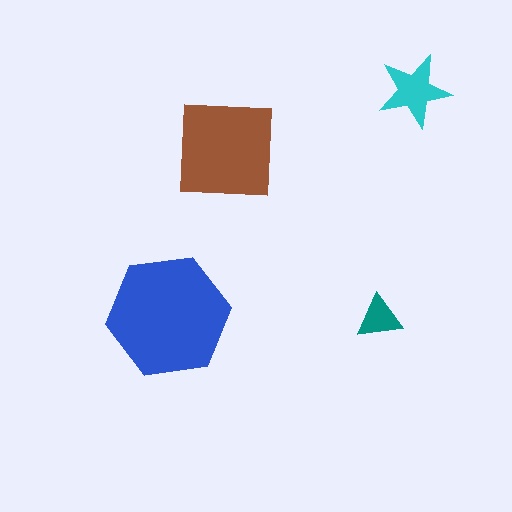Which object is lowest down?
The teal triangle is bottommost.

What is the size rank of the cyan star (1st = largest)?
3rd.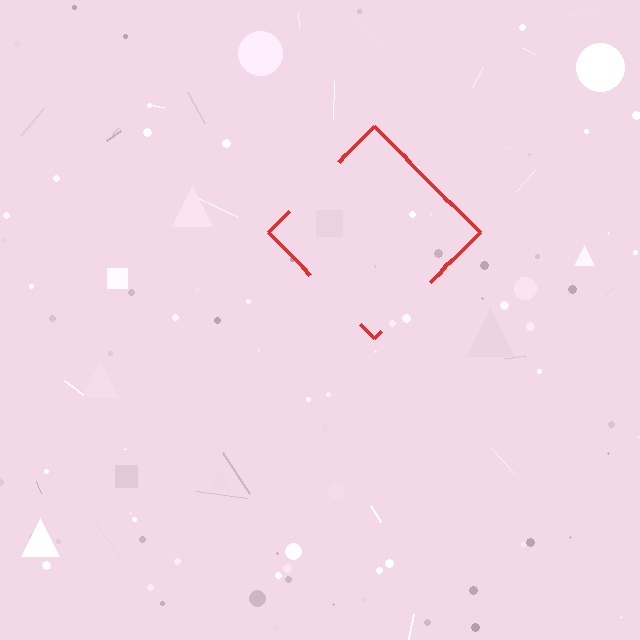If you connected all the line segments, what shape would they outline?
They would outline a diamond.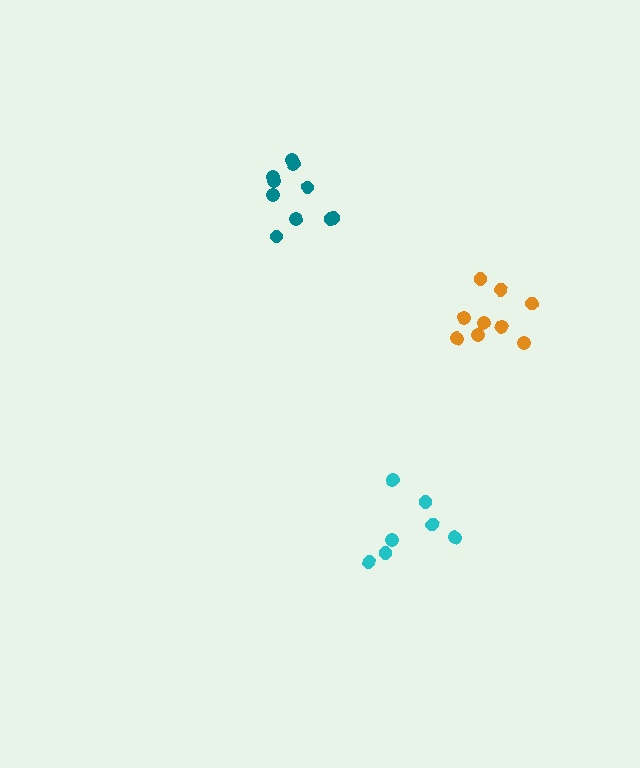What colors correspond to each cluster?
The clusters are colored: teal, cyan, orange.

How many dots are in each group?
Group 1: 10 dots, Group 2: 7 dots, Group 3: 9 dots (26 total).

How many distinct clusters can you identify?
There are 3 distinct clusters.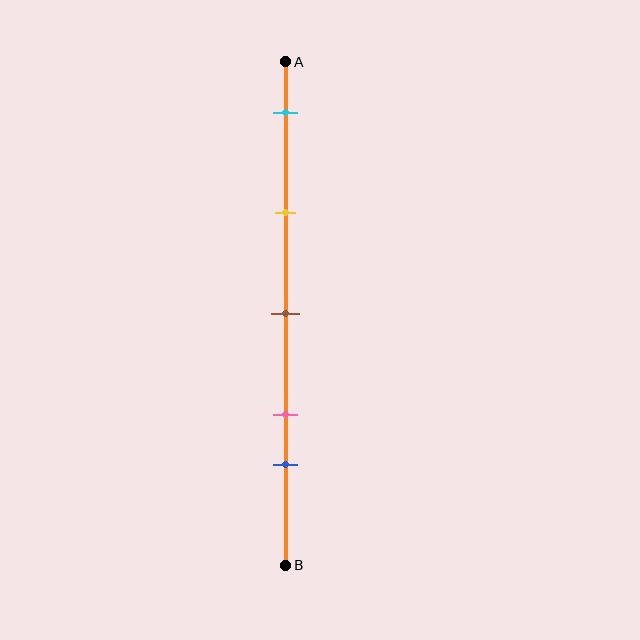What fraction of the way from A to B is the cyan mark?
The cyan mark is approximately 10% (0.1) of the way from A to B.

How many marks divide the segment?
There are 5 marks dividing the segment.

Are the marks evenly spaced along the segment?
No, the marks are not evenly spaced.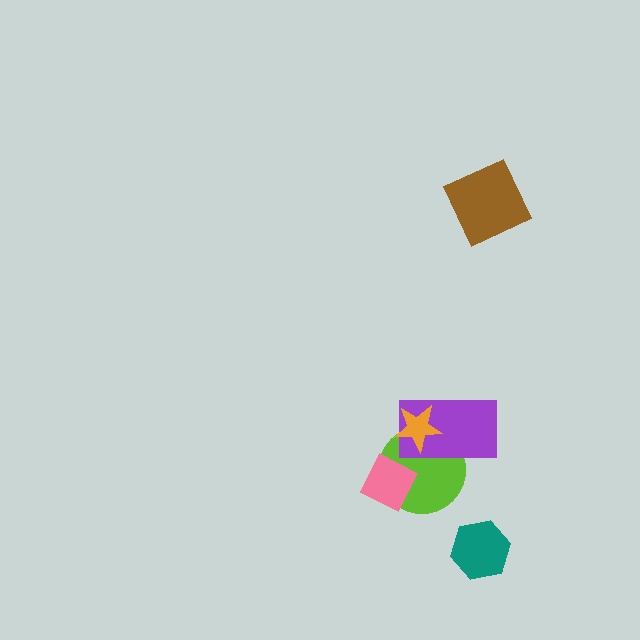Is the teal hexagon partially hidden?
No, no other shape covers it.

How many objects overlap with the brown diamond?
0 objects overlap with the brown diamond.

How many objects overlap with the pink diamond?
1 object overlaps with the pink diamond.